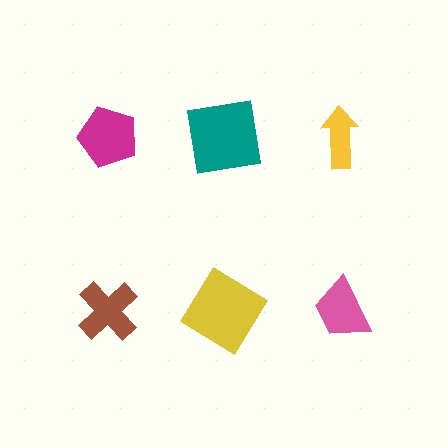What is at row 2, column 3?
A pink trapezoid.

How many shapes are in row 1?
3 shapes.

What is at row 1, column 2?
A teal square.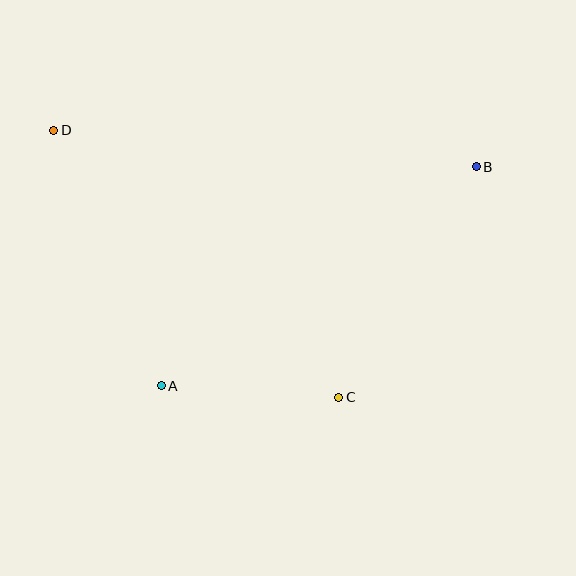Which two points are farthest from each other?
Points B and D are farthest from each other.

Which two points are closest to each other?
Points A and C are closest to each other.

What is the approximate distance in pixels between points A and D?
The distance between A and D is approximately 277 pixels.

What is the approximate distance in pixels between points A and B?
The distance between A and B is approximately 383 pixels.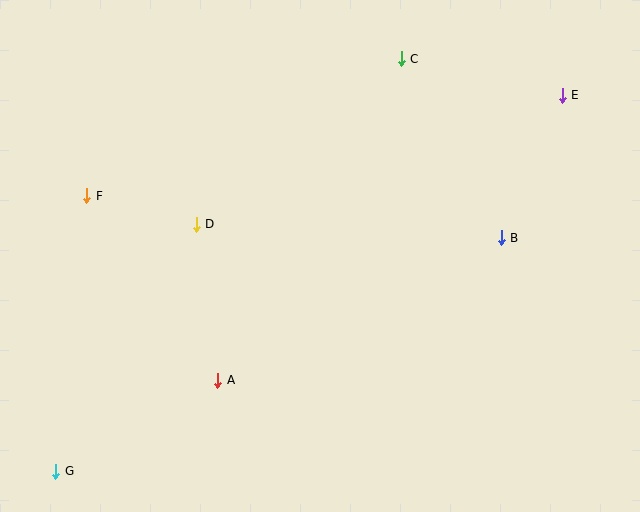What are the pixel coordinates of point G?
Point G is at (56, 471).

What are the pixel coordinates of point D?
Point D is at (196, 224).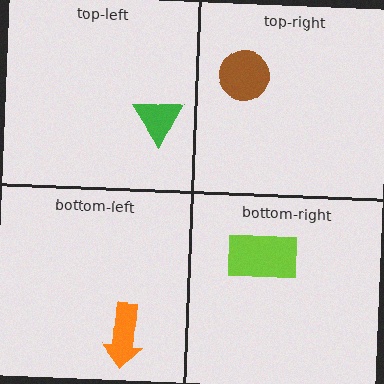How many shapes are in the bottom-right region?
1.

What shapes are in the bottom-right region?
The lime rectangle.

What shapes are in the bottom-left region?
The orange arrow.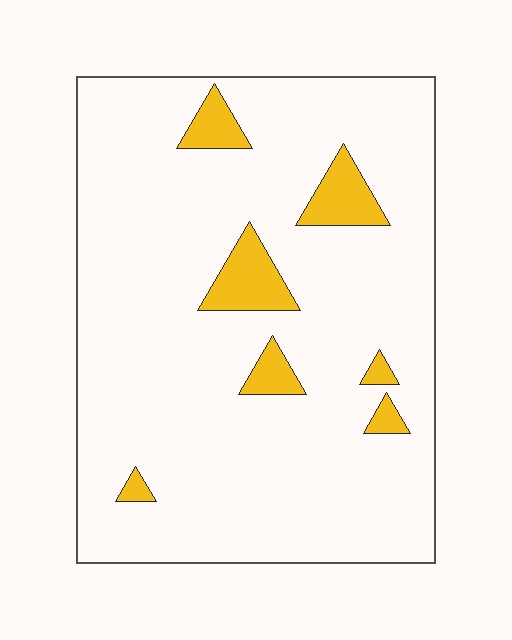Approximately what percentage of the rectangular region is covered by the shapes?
Approximately 10%.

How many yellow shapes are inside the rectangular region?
7.